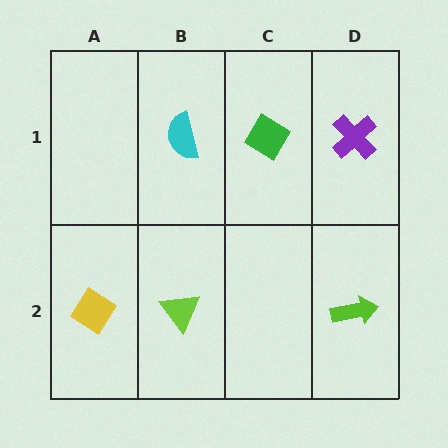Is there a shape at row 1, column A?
No, that cell is empty.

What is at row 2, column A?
A yellow diamond.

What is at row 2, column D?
A lime arrow.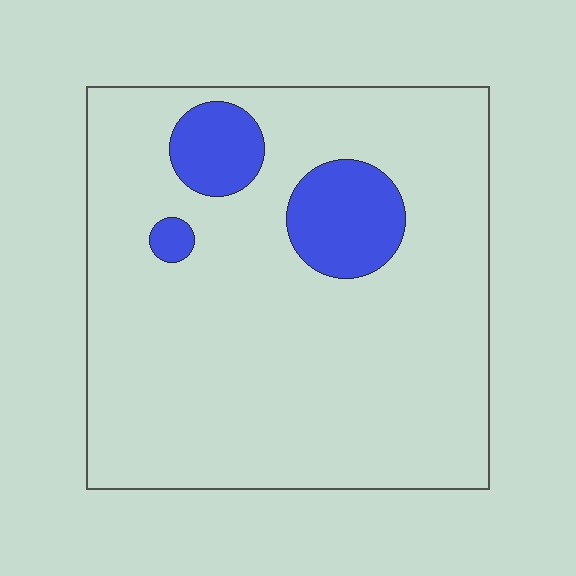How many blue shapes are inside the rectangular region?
3.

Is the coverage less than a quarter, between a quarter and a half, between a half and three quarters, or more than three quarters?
Less than a quarter.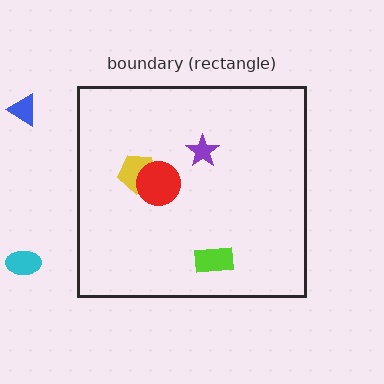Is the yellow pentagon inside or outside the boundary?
Inside.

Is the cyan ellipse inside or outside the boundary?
Outside.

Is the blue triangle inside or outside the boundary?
Outside.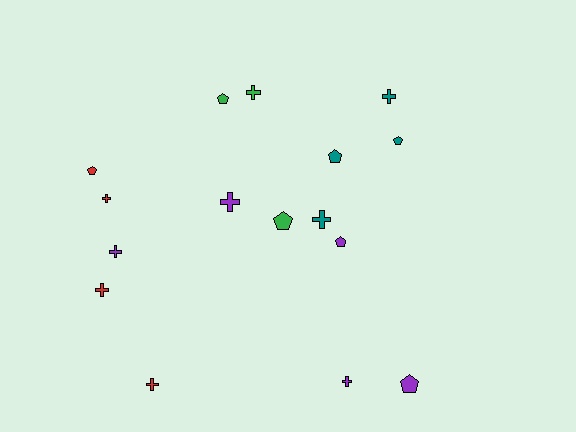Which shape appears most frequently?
Cross, with 9 objects.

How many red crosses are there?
There are 3 red crosses.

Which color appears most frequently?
Purple, with 5 objects.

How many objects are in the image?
There are 16 objects.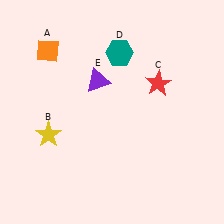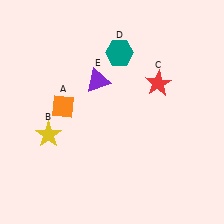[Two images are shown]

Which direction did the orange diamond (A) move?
The orange diamond (A) moved down.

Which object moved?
The orange diamond (A) moved down.